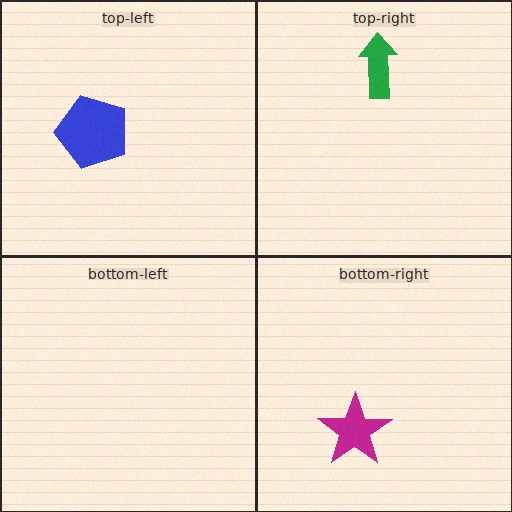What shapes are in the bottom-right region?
The magenta star.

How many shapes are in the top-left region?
1.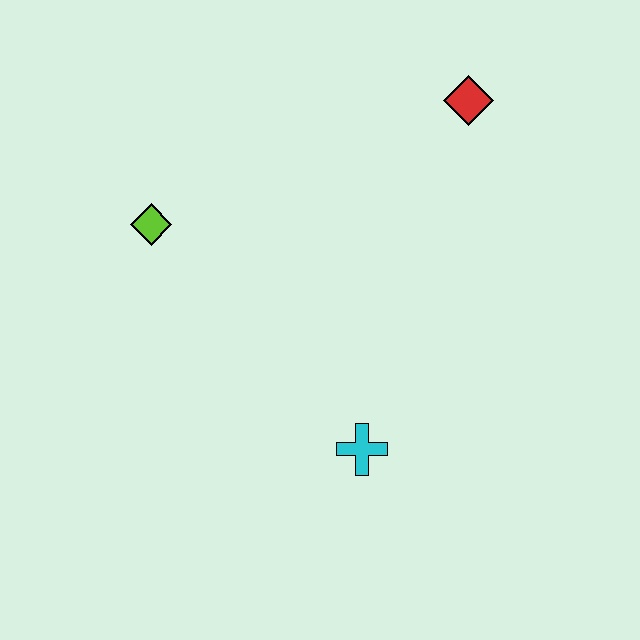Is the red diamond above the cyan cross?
Yes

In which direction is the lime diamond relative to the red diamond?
The lime diamond is to the left of the red diamond.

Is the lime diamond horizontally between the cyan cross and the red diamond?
No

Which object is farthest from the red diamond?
The cyan cross is farthest from the red diamond.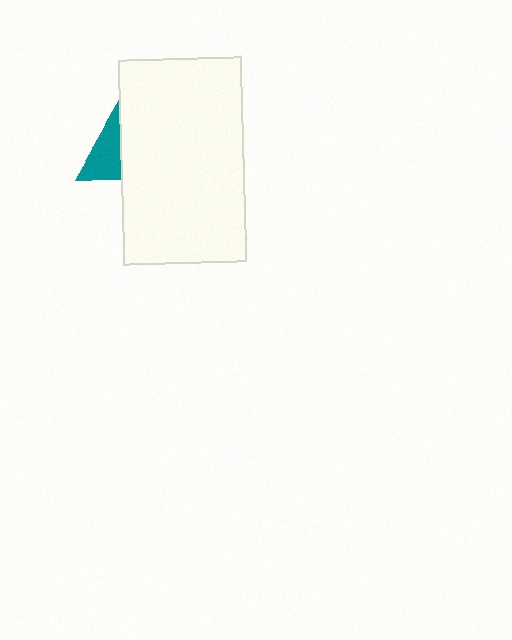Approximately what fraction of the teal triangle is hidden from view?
Roughly 68% of the teal triangle is hidden behind the white rectangle.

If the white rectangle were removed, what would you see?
You would see the complete teal triangle.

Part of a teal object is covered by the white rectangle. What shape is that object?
It is a triangle.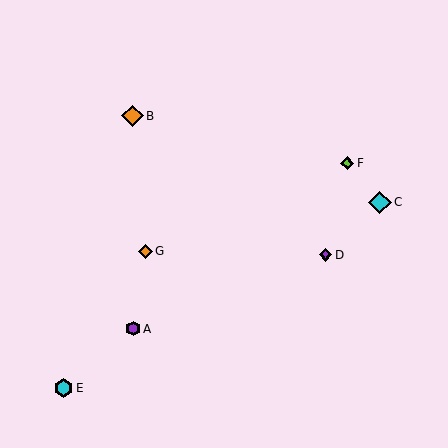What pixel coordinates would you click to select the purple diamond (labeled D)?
Click at (325, 255) to select the purple diamond D.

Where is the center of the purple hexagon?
The center of the purple hexagon is at (133, 329).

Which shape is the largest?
The cyan diamond (labeled C) is the largest.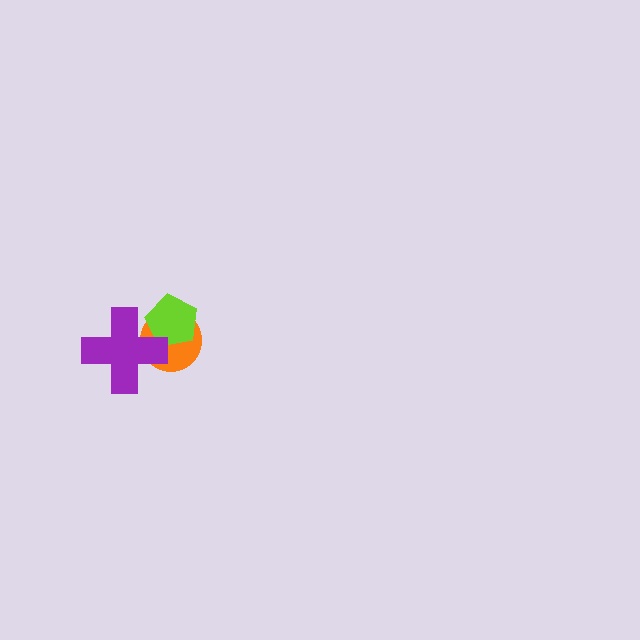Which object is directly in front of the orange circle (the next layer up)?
The lime pentagon is directly in front of the orange circle.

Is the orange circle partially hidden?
Yes, it is partially covered by another shape.